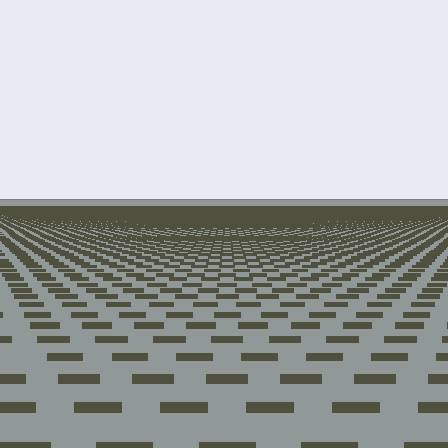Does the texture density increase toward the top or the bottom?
Density increases toward the top.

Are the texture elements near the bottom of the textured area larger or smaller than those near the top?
Larger. Near the bottom, elements are closer to the viewer and appear at a bigger on-screen size.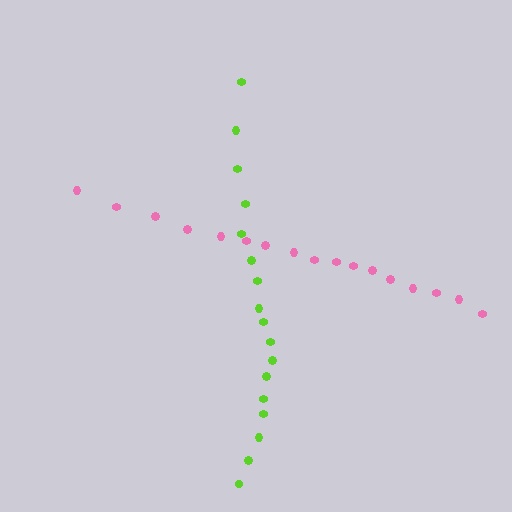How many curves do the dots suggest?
There are 2 distinct paths.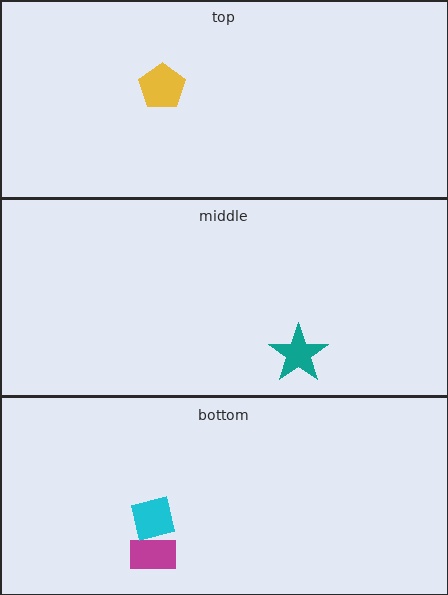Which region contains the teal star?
The middle region.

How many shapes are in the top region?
1.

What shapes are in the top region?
The yellow pentagon.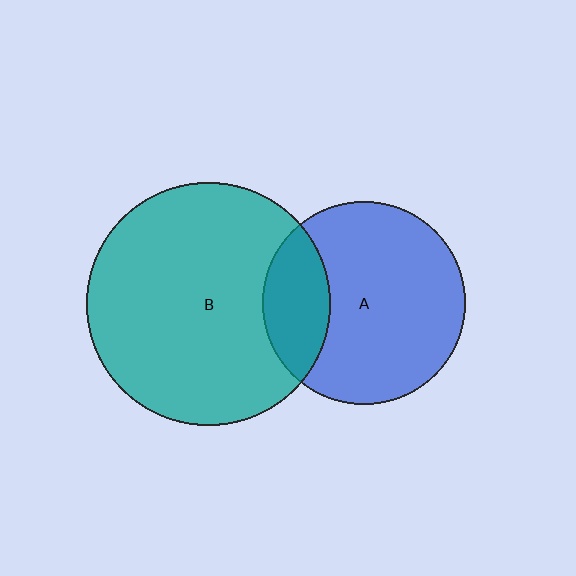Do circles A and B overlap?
Yes.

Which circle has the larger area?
Circle B (teal).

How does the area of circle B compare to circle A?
Approximately 1.4 times.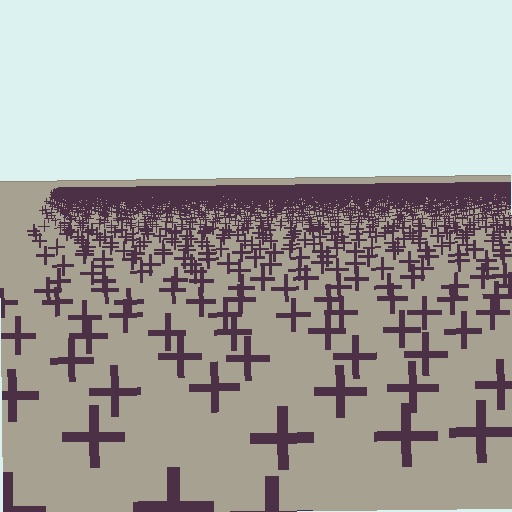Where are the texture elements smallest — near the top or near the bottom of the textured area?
Near the top.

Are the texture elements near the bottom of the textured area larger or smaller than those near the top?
Larger. Near the bottom, elements are closer to the viewer and appear at a bigger on-screen size.